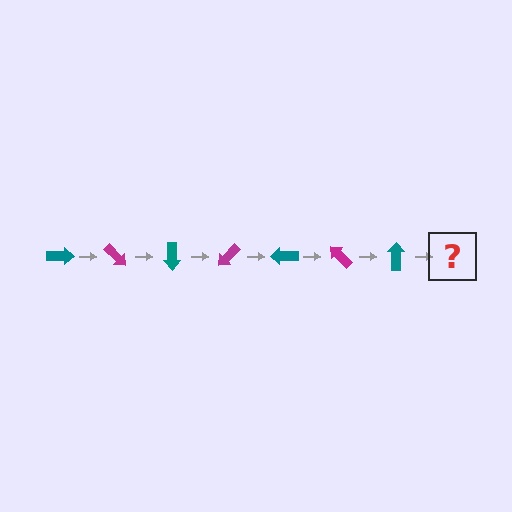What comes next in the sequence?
The next element should be a magenta arrow, rotated 315 degrees from the start.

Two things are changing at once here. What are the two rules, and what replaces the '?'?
The two rules are that it rotates 45 degrees each step and the color cycles through teal and magenta. The '?' should be a magenta arrow, rotated 315 degrees from the start.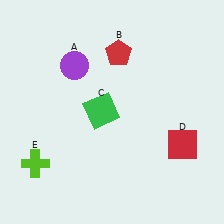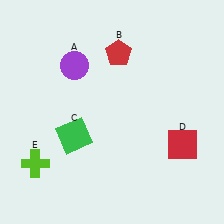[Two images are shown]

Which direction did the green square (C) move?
The green square (C) moved left.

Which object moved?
The green square (C) moved left.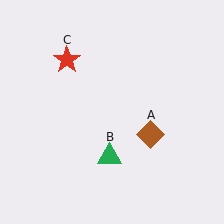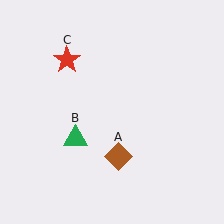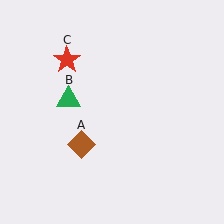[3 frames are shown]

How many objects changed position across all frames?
2 objects changed position: brown diamond (object A), green triangle (object B).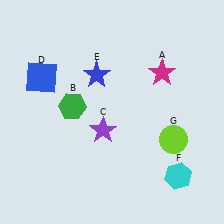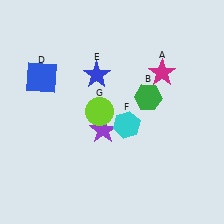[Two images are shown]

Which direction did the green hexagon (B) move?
The green hexagon (B) moved right.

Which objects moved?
The objects that moved are: the green hexagon (B), the cyan hexagon (F), the lime circle (G).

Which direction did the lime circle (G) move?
The lime circle (G) moved left.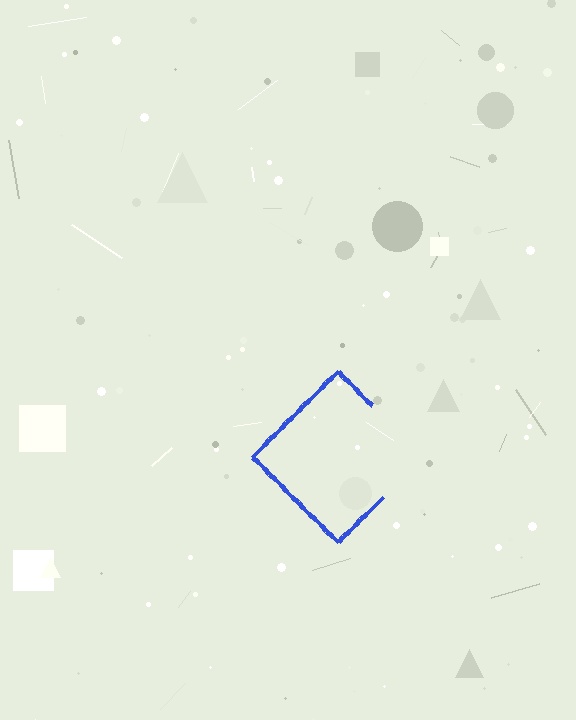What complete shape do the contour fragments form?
The contour fragments form a diamond.